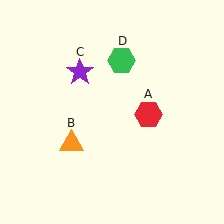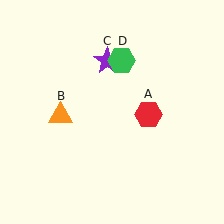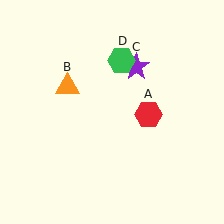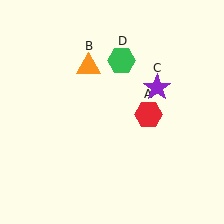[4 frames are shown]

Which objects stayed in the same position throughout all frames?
Red hexagon (object A) and green hexagon (object D) remained stationary.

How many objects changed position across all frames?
2 objects changed position: orange triangle (object B), purple star (object C).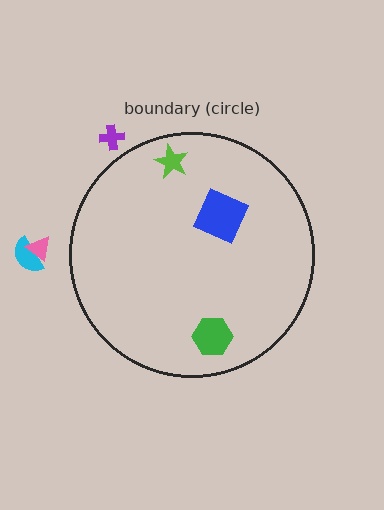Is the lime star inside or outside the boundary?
Inside.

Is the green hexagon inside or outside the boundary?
Inside.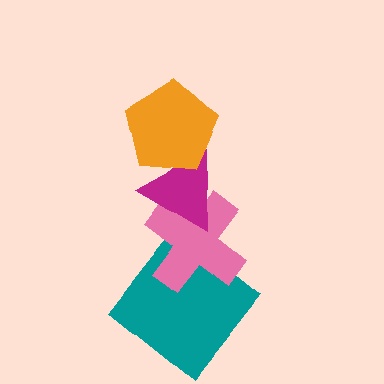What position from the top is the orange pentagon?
The orange pentagon is 1st from the top.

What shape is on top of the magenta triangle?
The orange pentagon is on top of the magenta triangle.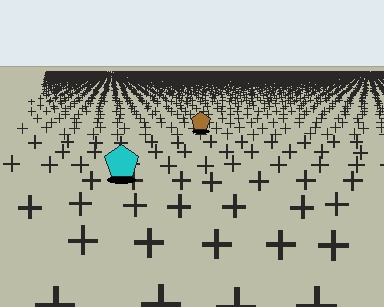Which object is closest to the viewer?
The cyan pentagon is closest. The texture marks near it are larger and more spread out.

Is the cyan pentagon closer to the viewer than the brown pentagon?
Yes. The cyan pentagon is closer — you can tell from the texture gradient: the ground texture is coarser near it.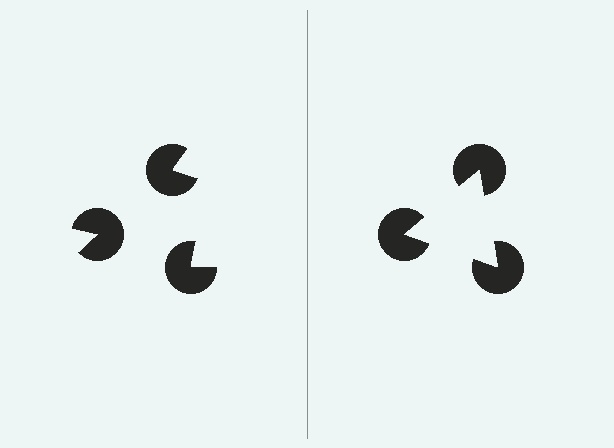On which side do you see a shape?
An illusory triangle appears on the right side. On the left side the wedge cuts are rotated, so no coherent shape forms.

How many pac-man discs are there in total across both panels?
6 — 3 on each side.